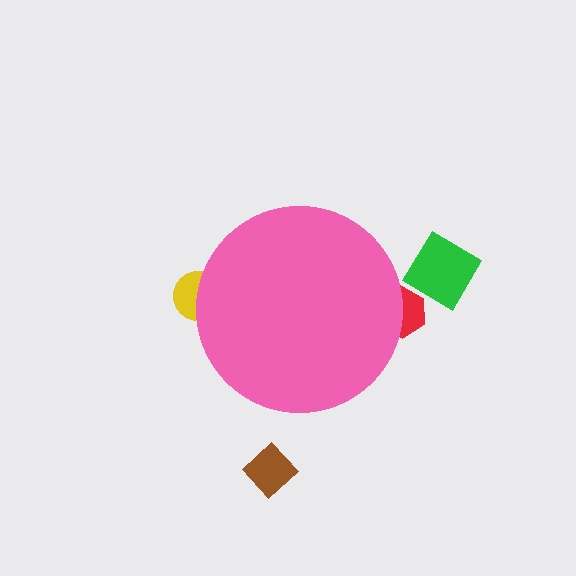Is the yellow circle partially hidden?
Yes, the yellow circle is partially hidden behind the pink circle.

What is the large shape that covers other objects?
A pink circle.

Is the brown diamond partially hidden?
No, the brown diamond is fully visible.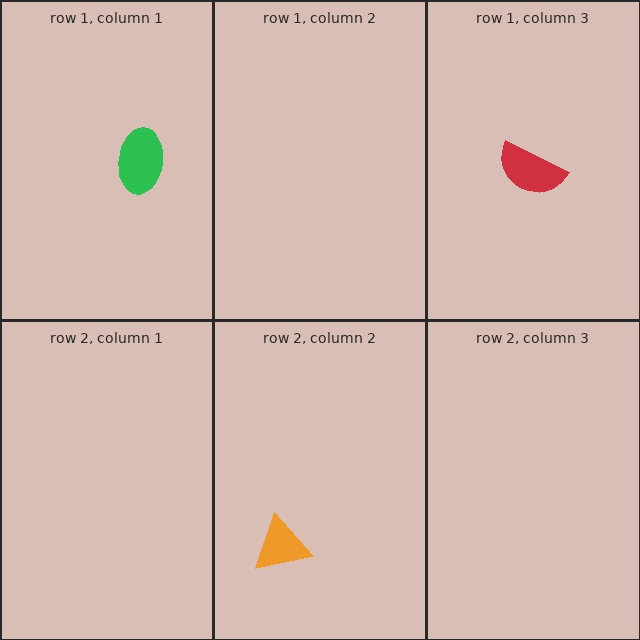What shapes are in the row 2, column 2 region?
The orange triangle.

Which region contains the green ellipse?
The row 1, column 1 region.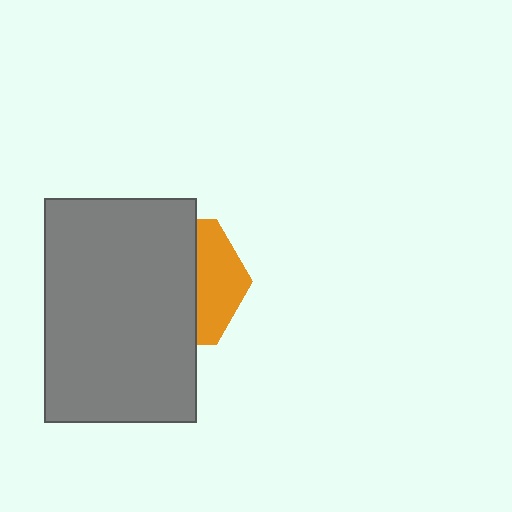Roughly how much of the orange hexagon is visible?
A small part of it is visible (roughly 34%).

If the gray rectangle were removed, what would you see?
You would see the complete orange hexagon.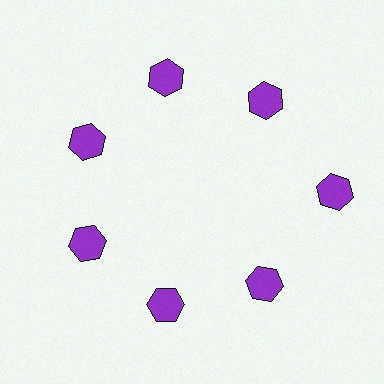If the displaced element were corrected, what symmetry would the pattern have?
It would have 7-fold rotational symmetry — the pattern would map onto itself every 51 degrees.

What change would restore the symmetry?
The symmetry would be restored by moving it inward, back onto the ring so that all 7 hexagons sit at equal angles and equal distance from the center.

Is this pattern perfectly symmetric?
No. The 7 purple hexagons are arranged in a ring, but one element near the 3 o'clock position is pushed outward from the center, breaking the 7-fold rotational symmetry.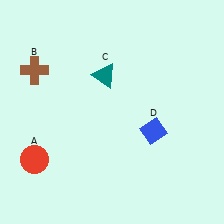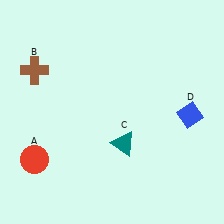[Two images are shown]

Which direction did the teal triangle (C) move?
The teal triangle (C) moved down.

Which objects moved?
The objects that moved are: the teal triangle (C), the blue diamond (D).